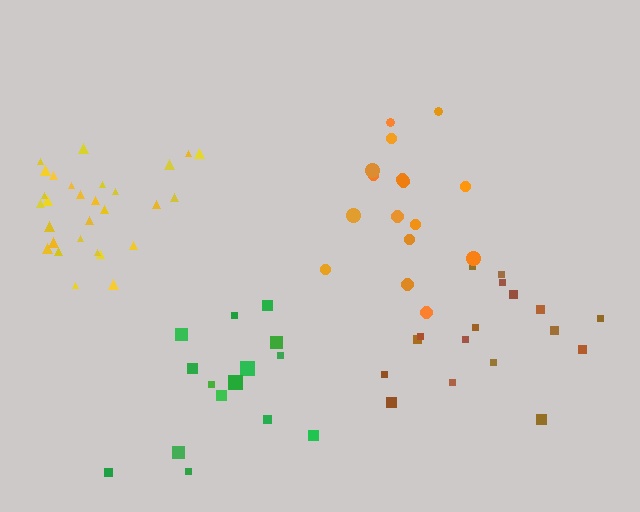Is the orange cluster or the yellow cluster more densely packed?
Yellow.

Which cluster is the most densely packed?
Yellow.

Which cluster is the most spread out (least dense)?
Green.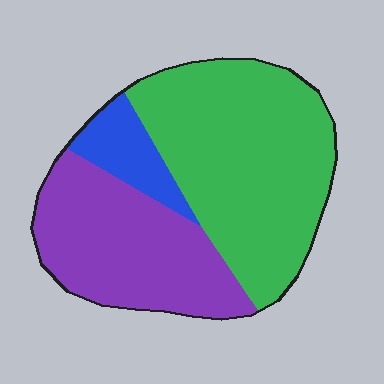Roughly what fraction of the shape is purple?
Purple covers 36% of the shape.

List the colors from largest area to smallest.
From largest to smallest: green, purple, blue.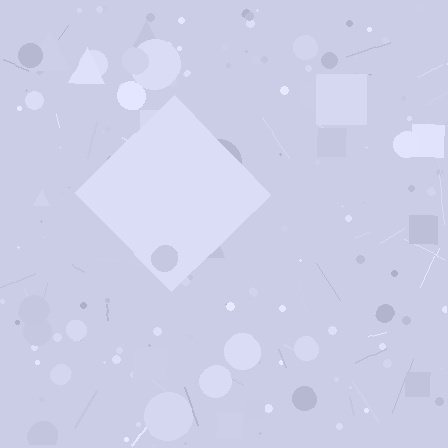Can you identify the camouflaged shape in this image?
The camouflaged shape is a diamond.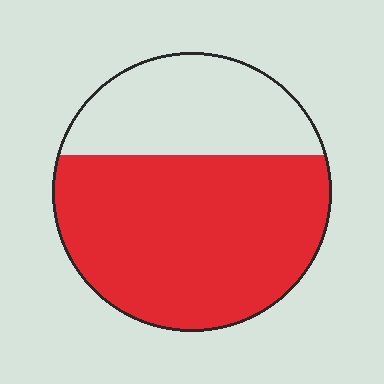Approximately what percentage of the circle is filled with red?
Approximately 65%.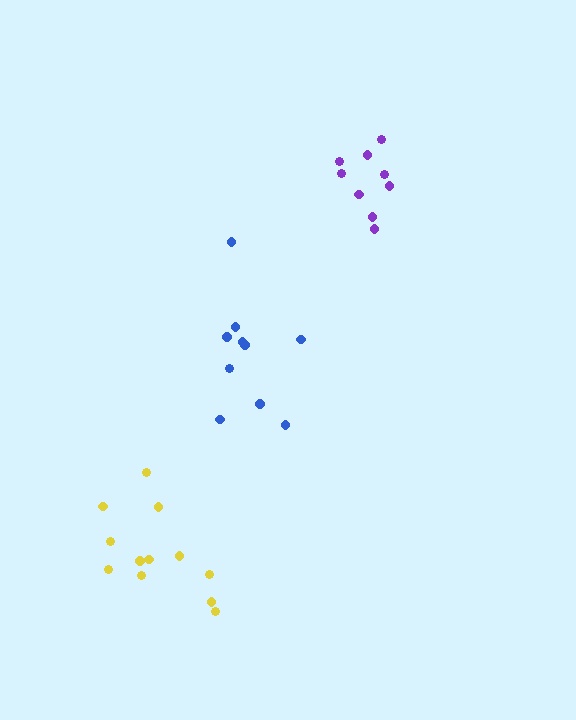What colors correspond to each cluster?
The clusters are colored: blue, purple, yellow.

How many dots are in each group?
Group 1: 10 dots, Group 2: 9 dots, Group 3: 12 dots (31 total).